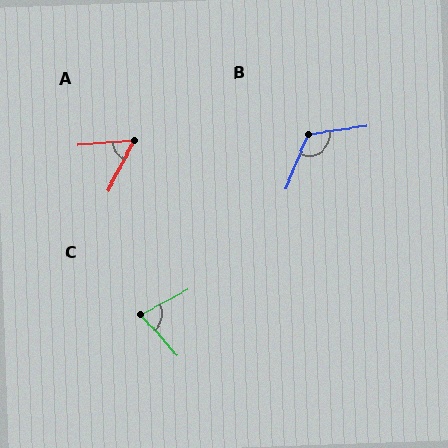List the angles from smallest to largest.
A (58°), C (76°), B (121°).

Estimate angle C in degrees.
Approximately 76 degrees.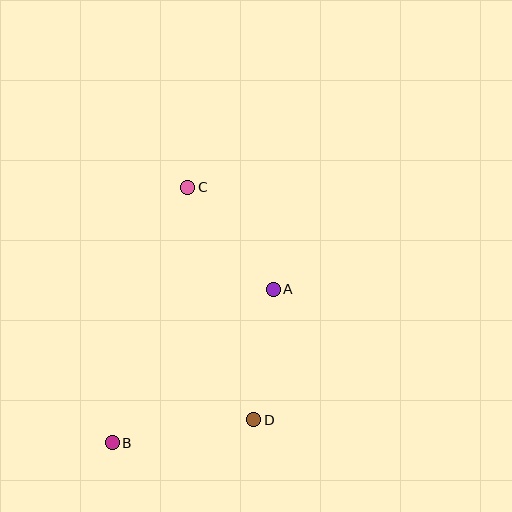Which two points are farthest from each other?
Points B and C are farthest from each other.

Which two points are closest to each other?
Points A and D are closest to each other.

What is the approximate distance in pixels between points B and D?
The distance between B and D is approximately 143 pixels.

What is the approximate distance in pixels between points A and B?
The distance between A and B is approximately 223 pixels.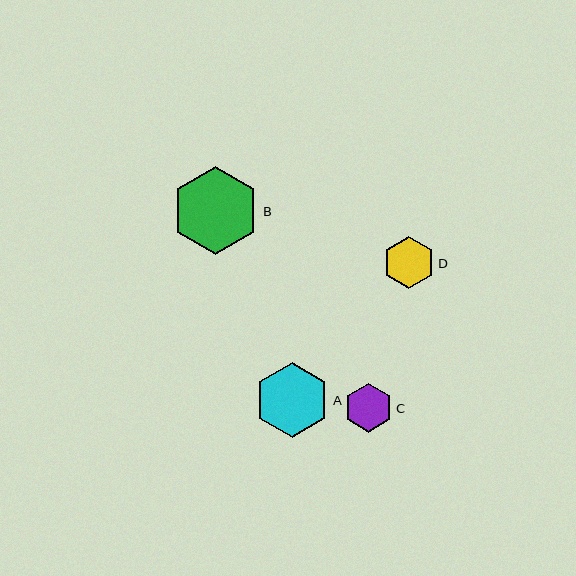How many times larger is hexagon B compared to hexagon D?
Hexagon B is approximately 1.7 times the size of hexagon D.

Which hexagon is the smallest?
Hexagon C is the smallest with a size of approximately 48 pixels.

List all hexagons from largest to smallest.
From largest to smallest: B, A, D, C.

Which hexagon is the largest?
Hexagon B is the largest with a size of approximately 88 pixels.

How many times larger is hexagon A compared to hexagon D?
Hexagon A is approximately 1.4 times the size of hexagon D.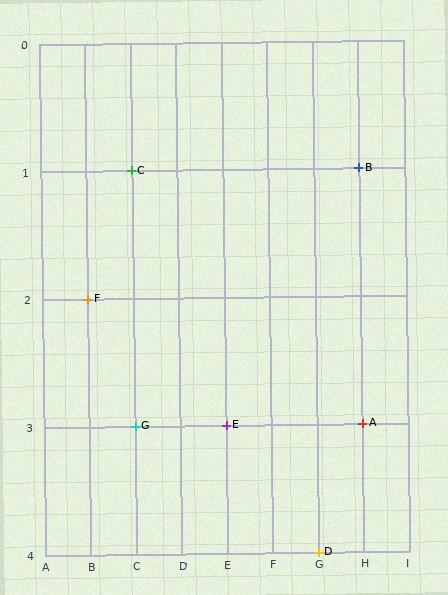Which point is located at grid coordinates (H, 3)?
Point A is at (H, 3).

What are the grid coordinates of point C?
Point C is at grid coordinates (C, 1).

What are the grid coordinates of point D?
Point D is at grid coordinates (G, 4).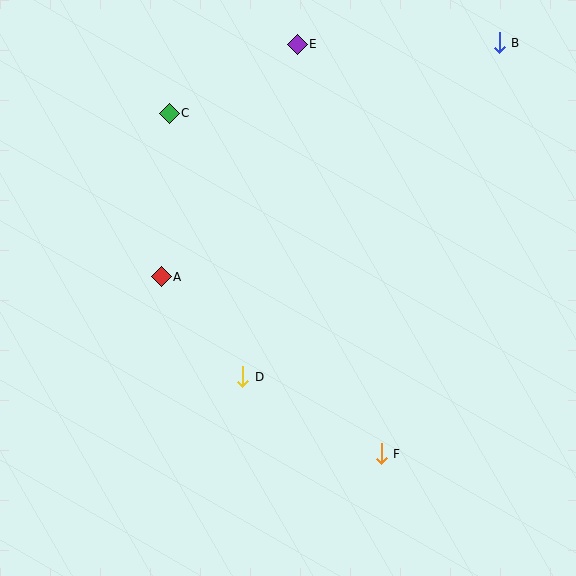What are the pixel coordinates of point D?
Point D is at (243, 377).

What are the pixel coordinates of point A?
Point A is at (161, 277).